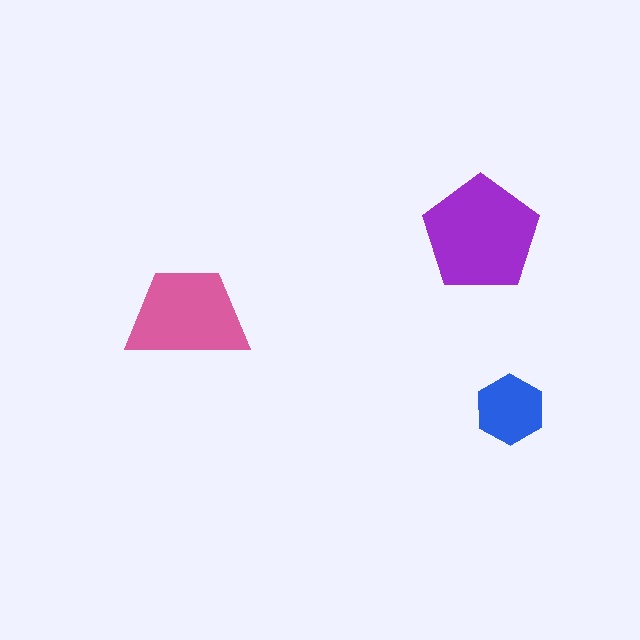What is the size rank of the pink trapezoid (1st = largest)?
2nd.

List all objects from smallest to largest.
The blue hexagon, the pink trapezoid, the purple pentagon.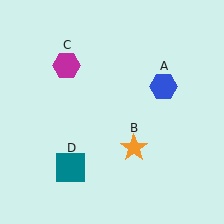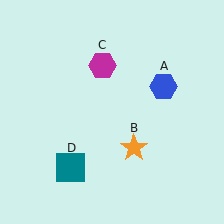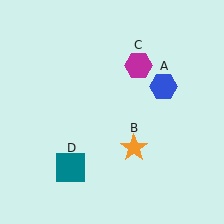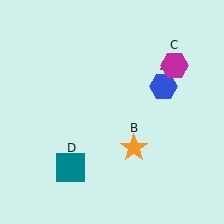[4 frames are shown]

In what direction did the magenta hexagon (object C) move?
The magenta hexagon (object C) moved right.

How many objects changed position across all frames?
1 object changed position: magenta hexagon (object C).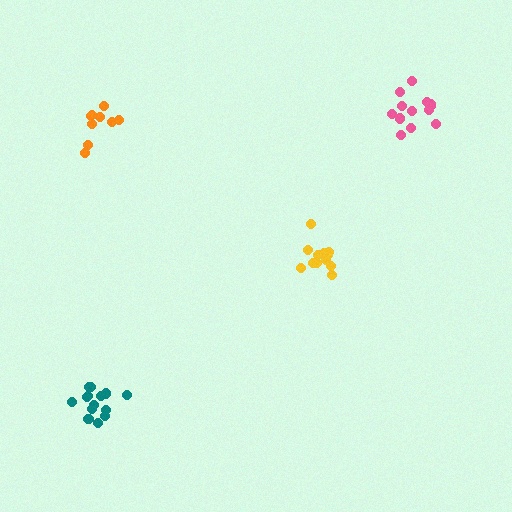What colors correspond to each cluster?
The clusters are colored: yellow, pink, teal, orange.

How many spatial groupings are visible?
There are 4 spatial groupings.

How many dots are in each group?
Group 1: 14 dots, Group 2: 13 dots, Group 3: 14 dots, Group 4: 9 dots (50 total).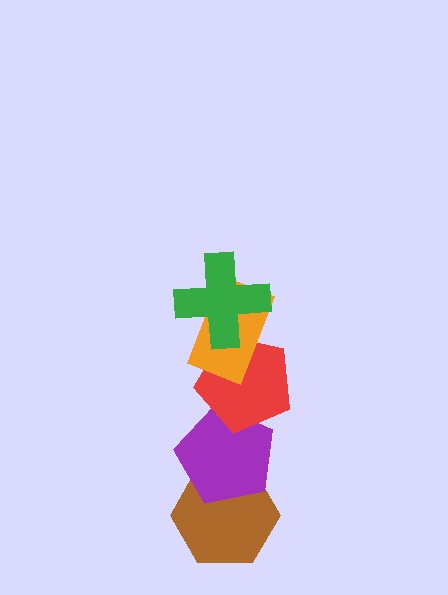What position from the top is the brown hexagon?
The brown hexagon is 5th from the top.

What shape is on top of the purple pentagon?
The red pentagon is on top of the purple pentagon.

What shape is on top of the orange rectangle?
The green cross is on top of the orange rectangle.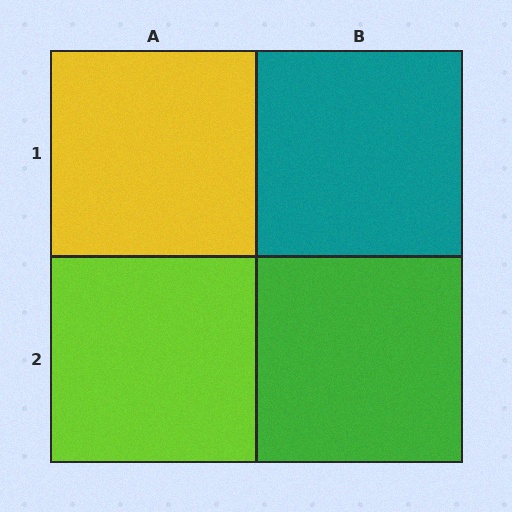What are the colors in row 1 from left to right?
Yellow, teal.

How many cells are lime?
1 cell is lime.